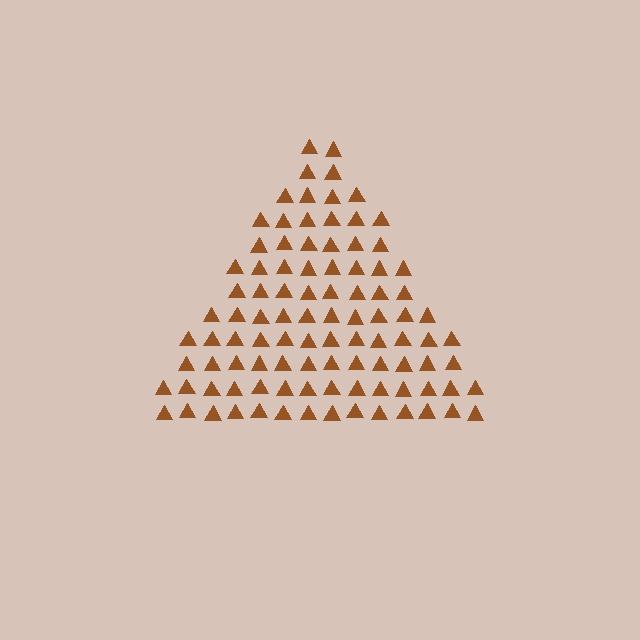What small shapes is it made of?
It is made of small triangles.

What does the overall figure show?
The overall figure shows a triangle.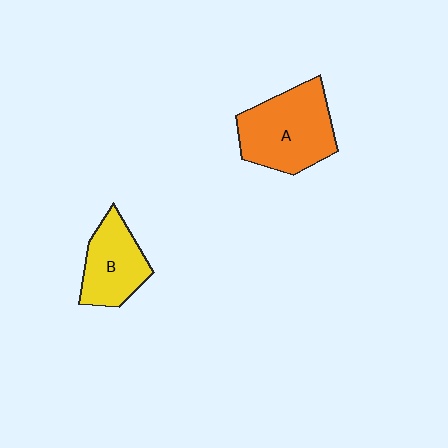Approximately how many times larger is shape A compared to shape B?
Approximately 1.5 times.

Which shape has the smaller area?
Shape B (yellow).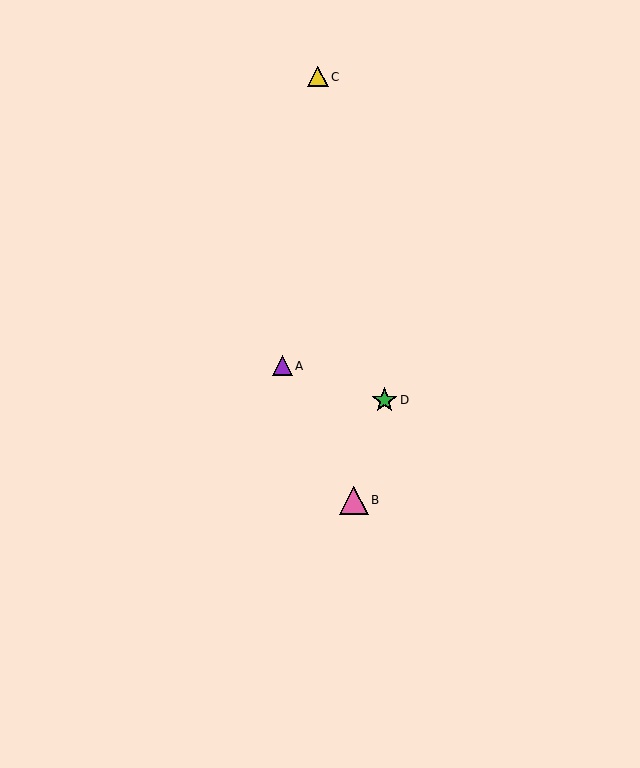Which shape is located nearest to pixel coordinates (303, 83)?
The yellow triangle (labeled C) at (318, 77) is nearest to that location.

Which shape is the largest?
The pink triangle (labeled B) is the largest.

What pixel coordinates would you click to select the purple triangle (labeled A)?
Click at (282, 366) to select the purple triangle A.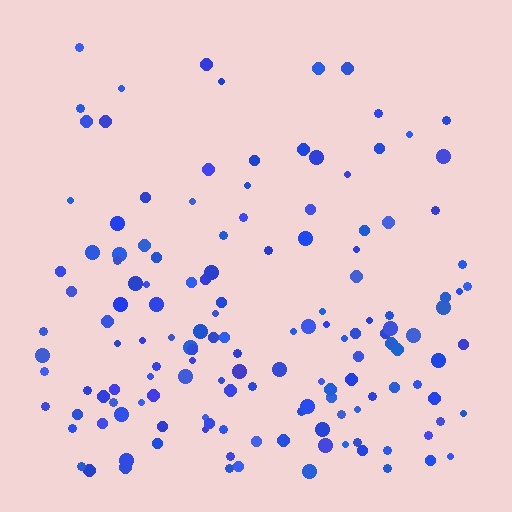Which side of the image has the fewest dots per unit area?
The top.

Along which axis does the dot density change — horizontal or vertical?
Vertical.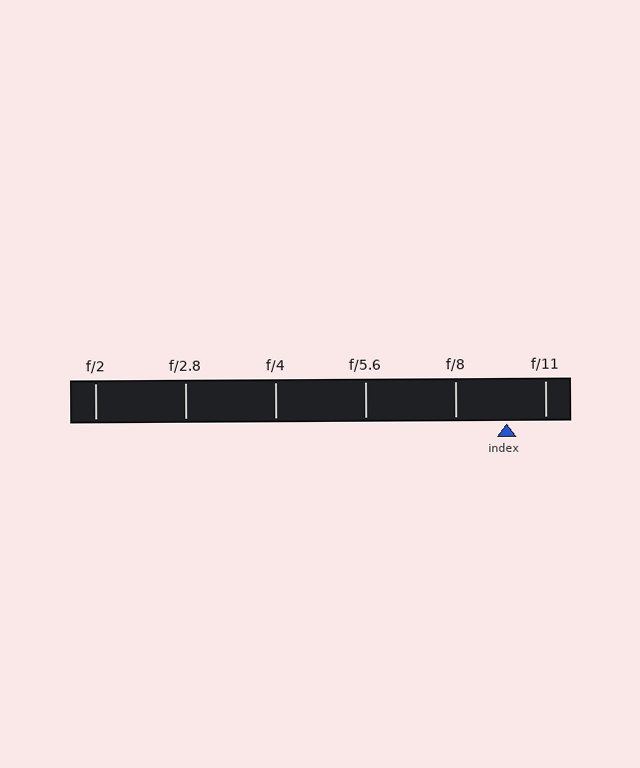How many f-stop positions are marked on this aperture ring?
There are 6 f-stop positions marked.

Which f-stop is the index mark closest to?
The index mark is closest to f/11.